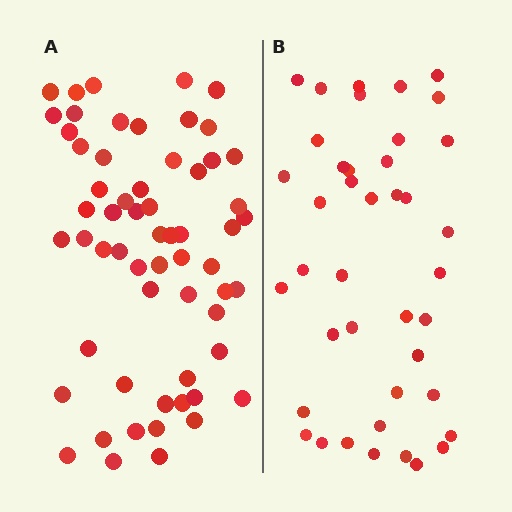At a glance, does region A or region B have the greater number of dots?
Region A (the left region) has more dots.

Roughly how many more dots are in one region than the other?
Region A has approximately 20 more dots than region B.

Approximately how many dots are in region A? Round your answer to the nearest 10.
About 60 dots.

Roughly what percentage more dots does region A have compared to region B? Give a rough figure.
About 45% more.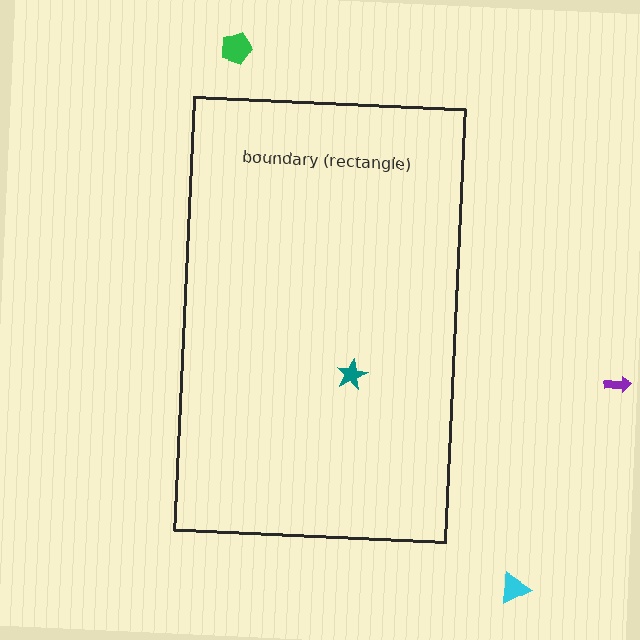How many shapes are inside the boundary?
1 inside, 3 outside.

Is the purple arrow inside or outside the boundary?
Outside.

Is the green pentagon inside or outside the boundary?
Outside.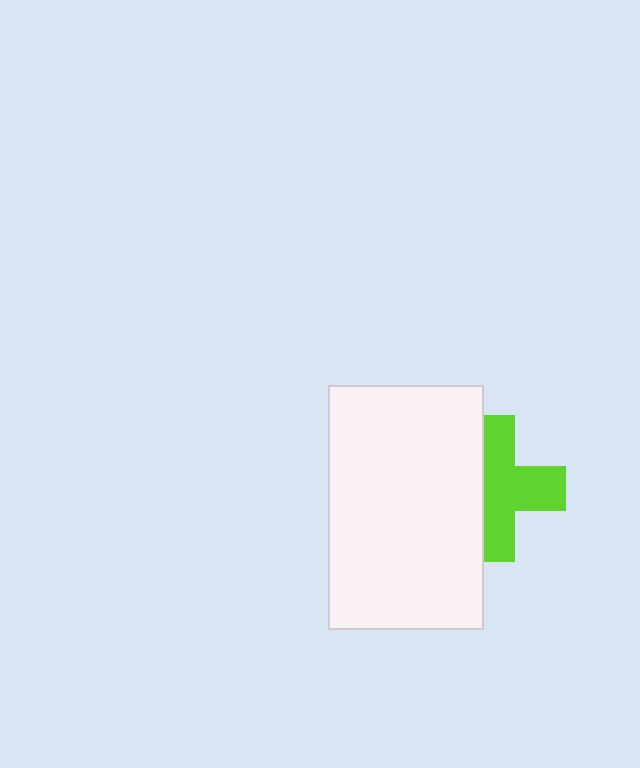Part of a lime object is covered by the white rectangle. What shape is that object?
It is a cross.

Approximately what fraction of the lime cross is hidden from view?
Roughly 38% of the lime cross is hidden behind the white rectangle.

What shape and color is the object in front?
The object in front is a white rectangle.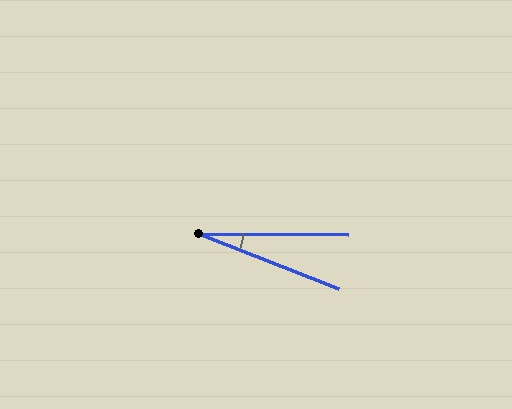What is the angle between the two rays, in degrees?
Approximately 21 degrees.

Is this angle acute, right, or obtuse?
It is acute.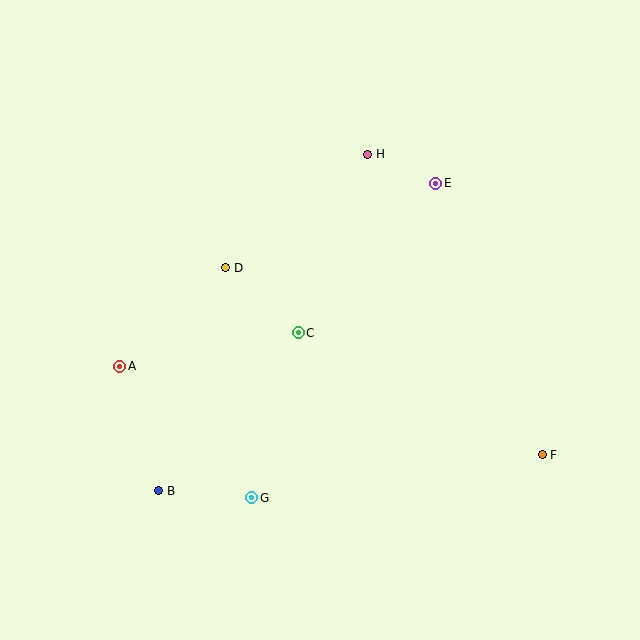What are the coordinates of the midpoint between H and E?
The midpoint between H and E is at (402, 169).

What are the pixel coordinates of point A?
Point A is at (120, 366).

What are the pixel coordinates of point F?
Point F is at (542, 455).